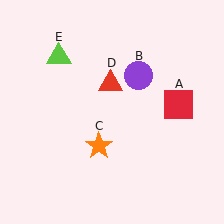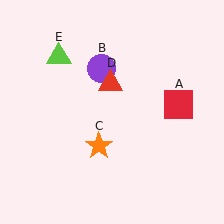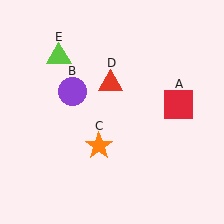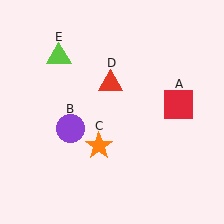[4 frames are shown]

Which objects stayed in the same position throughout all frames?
Red square (object A) and orange star (object C) and red triangle (object D) and lime triangle (object E) remained stationary.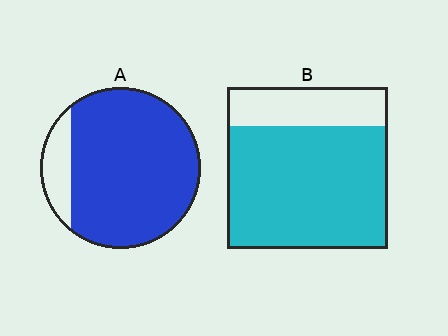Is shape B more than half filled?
Yes.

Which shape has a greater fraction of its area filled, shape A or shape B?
Shape A.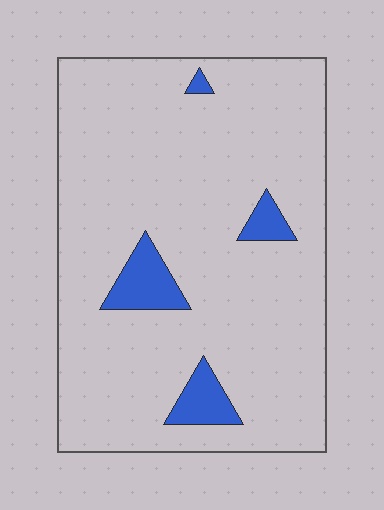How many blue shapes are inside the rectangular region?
4.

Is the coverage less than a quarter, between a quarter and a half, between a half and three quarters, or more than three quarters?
Less than a quarter.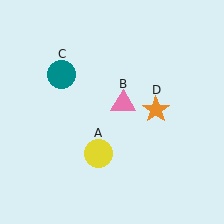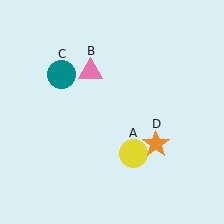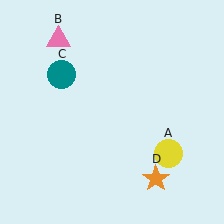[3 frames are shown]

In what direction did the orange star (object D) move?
The orange star (object D) moved down.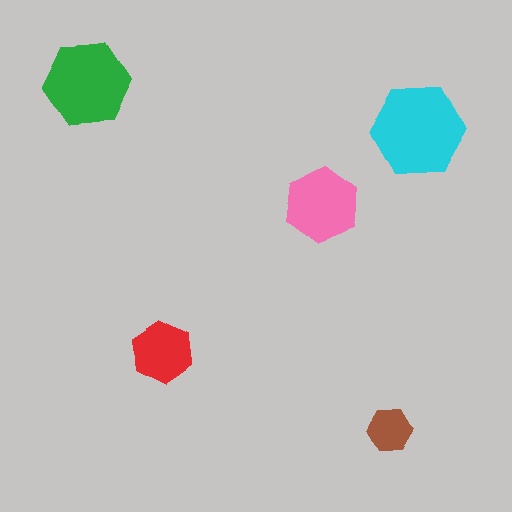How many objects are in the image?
There are 5 objects in the image.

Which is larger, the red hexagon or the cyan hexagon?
The cyan one.